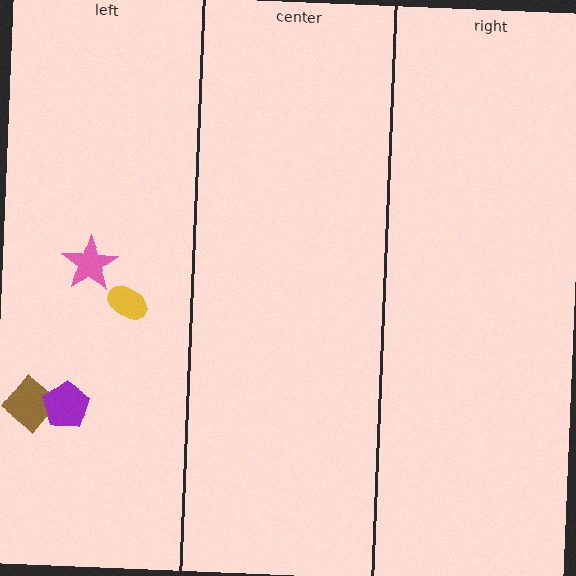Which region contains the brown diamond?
The left region.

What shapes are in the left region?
The brown diamond, the yellow ellipse, the purple pentagon, the pink star.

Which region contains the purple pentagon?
The left region.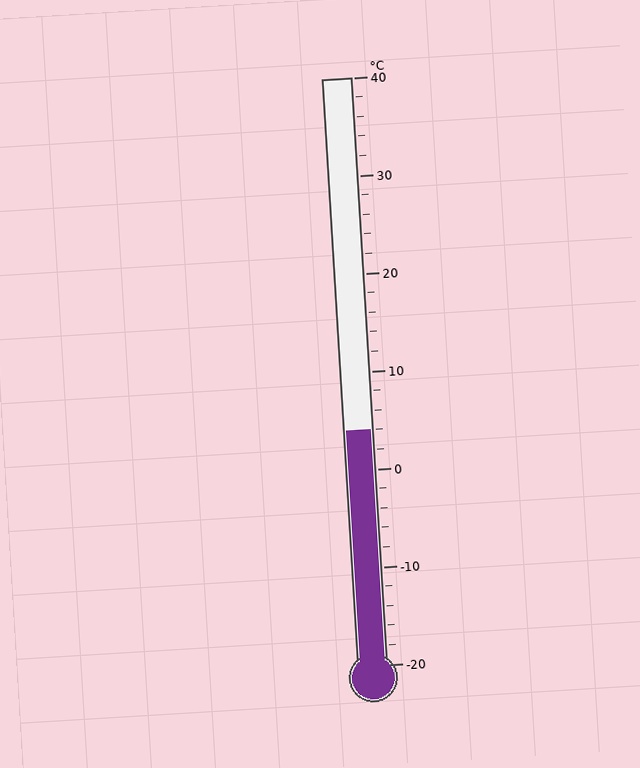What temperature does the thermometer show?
The thermometer shows approximately 4°C.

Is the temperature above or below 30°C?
The temperature is below 30°C.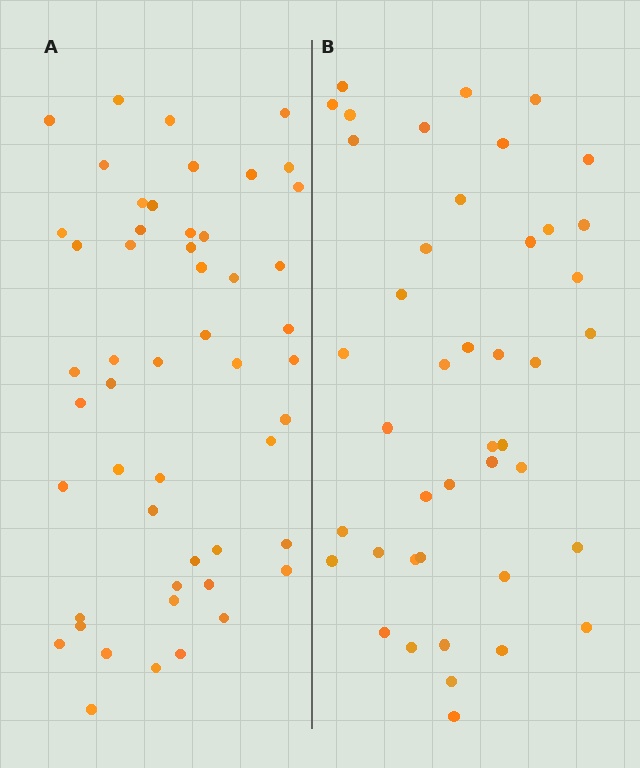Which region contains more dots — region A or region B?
Region A (the left region) has more dots.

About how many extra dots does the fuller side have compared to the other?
Region A has roughly 8 or so more dots than region B.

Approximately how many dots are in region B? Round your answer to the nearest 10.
About 40 dots. (The exact count is 43, which rounds to 40.)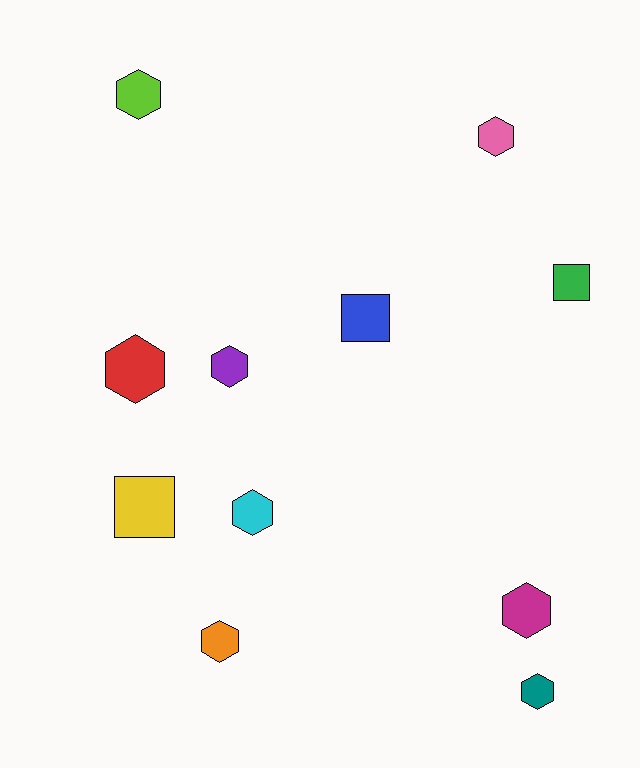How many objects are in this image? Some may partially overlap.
There are 11 objects.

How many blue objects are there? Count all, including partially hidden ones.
There is 1 blue object.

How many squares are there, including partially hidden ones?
There are 3 squares.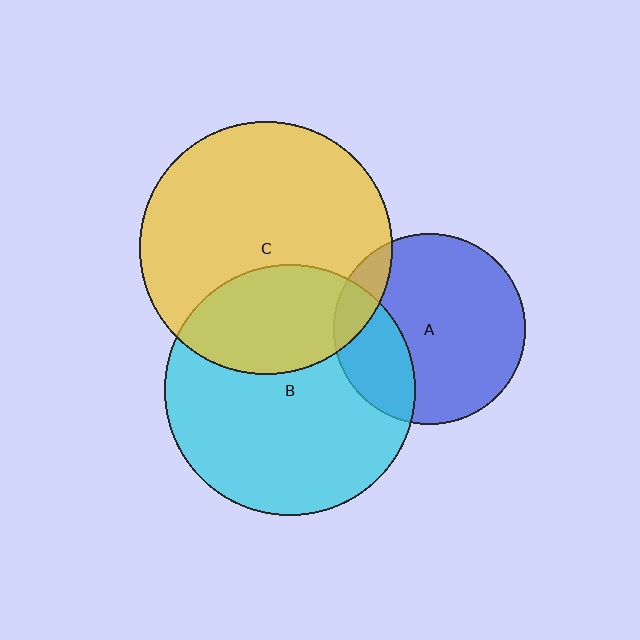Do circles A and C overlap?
Yes.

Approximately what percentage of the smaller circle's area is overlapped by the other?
Approximately 10%.